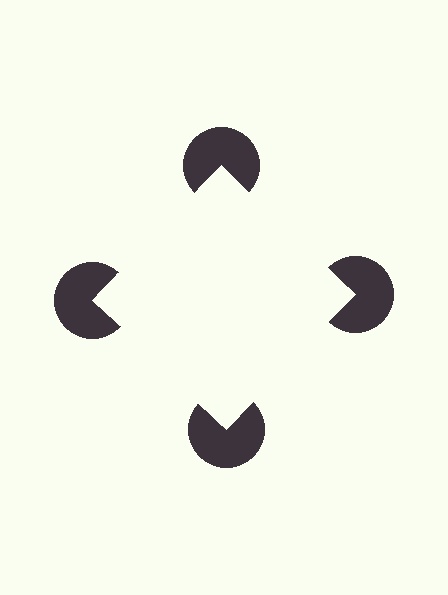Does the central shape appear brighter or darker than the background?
It typically appears slightly brighter than the background, even though no actual brightness change is drawn.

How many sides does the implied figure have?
4 sides.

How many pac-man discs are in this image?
There are 4 — one at each vertex of the illusory square.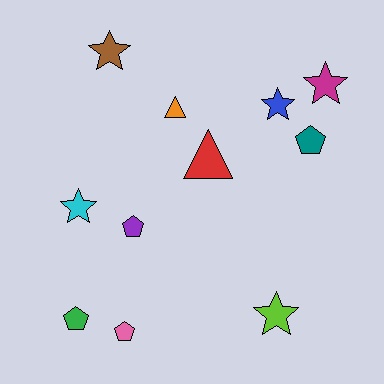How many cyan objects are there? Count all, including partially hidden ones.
There is 1 cyan object.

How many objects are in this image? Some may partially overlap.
There are 11 objects.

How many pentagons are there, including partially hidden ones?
There are 4 pentagons.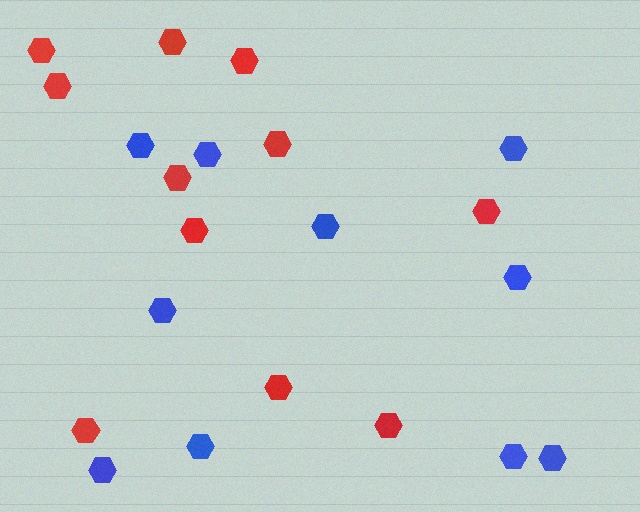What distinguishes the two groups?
There are 2 groups: one group of red hexagons (11) and one group of blue hexagons (10).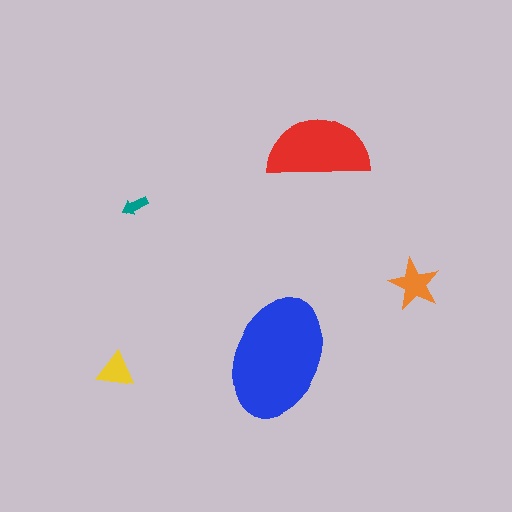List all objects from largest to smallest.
The blue ellipse, the red semicircle, the orange star, the yellow triangle, the teal arrow.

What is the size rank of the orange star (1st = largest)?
3rd.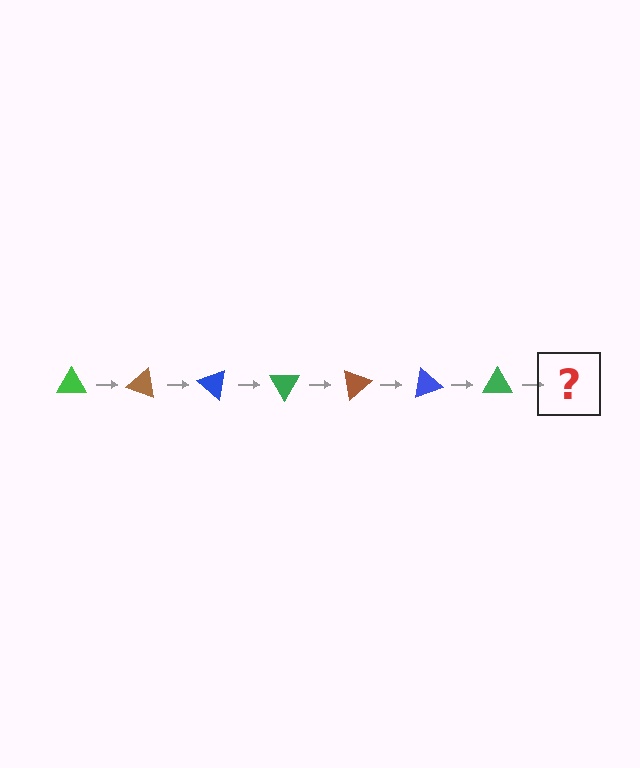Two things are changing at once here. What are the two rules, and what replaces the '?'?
The two rules are that it rotates 20 degrees each step and the color cycles through green, brown, and blue. The '?' should be a brown triangle, rotated 140 degrees from the start.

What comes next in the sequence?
The next element should be a brown triangle, rotated 140 degrees from the start.